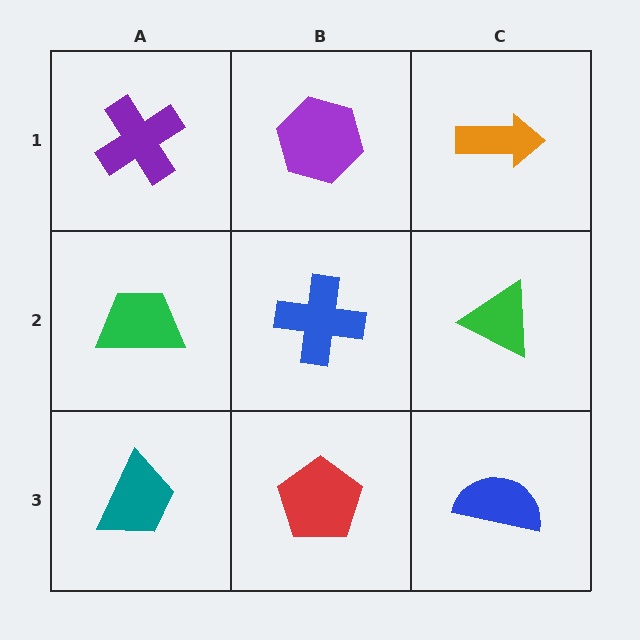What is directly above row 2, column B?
A purple hexagon.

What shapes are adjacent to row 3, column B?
A blue cross (row 2, column B), a teal trapezoid (row 3, column A), a blue semicircle (row 3, column C).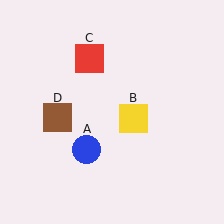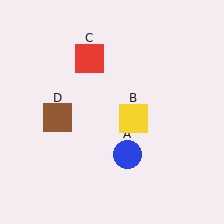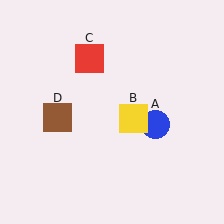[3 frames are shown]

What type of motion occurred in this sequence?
The blue circle (object A) rotated counterclockwise around the center of the scene.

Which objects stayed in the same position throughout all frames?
Yellow square (object B) and red square (object C) and brown square (object D) remained stationary.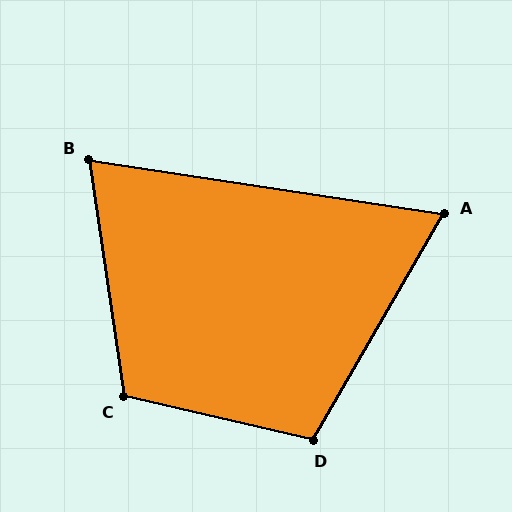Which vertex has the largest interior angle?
C, at approximately 111 degrees.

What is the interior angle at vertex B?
Approximately 73 degrees (acute).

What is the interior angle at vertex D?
Approximately 107 degrees (obtuse).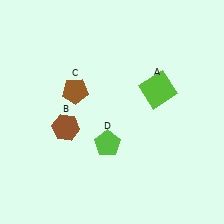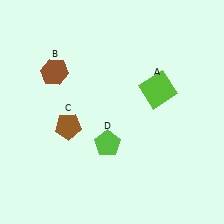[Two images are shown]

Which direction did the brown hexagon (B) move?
The brown hexagon (B) moved up.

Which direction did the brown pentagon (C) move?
The brown pentagon (C) moved down.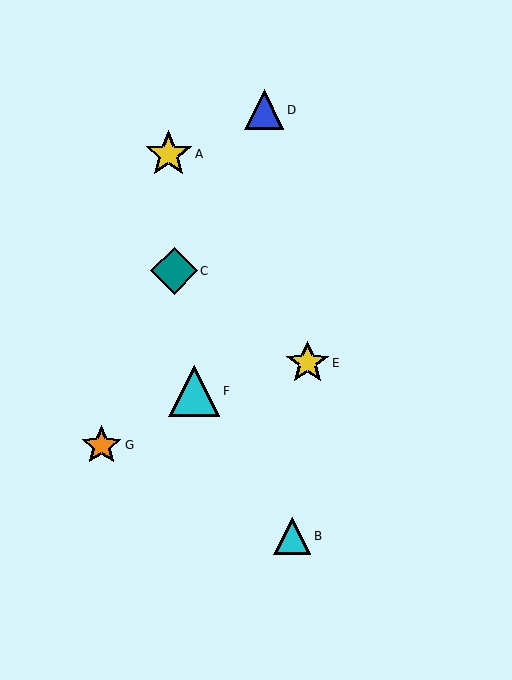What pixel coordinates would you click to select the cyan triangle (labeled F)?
Click at (194, 391) to select the cyan triangle F.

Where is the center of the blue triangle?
The center of the blue triangle is at (264, 110).